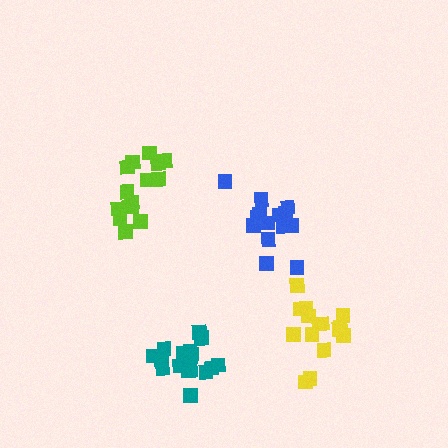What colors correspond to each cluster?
The clusters are colored: blue, teal, yellow, lime.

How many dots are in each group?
Group 1: 14 dots, Group 2: 17 dots, Group 3: 15 dots, Group 4: 15 dots (61 total).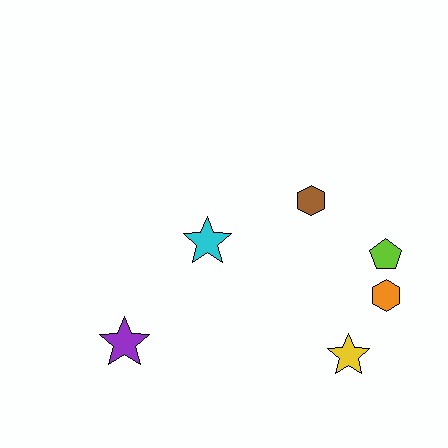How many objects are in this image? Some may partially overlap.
There are 6 objects.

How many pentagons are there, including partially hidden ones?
There is 1 pentagon.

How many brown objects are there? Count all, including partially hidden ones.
There is 1 brown object.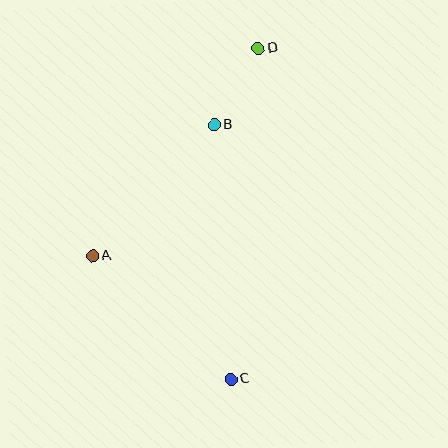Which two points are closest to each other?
Points B and D are closest to each other.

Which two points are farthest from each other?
Points C and D are farthest from each other.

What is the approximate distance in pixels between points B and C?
The distance between B and C is approximately 255 pixels.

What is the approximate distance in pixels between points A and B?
The distance between A and B is approximately 179 pixels.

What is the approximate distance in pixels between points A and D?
The distance between A and D is approximately 266 pixels.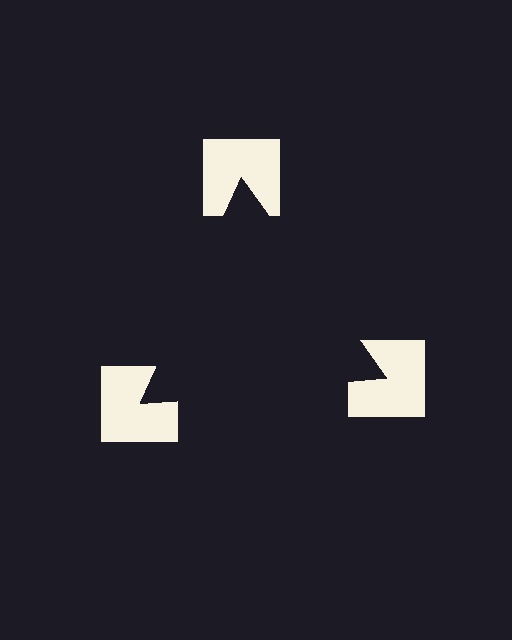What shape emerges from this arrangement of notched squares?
An illusory triangle — its edges are inferred from the aligned wedge cuts in the notched squares, not physically drawn.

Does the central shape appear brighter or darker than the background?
It typically appears slightly darker than the background, even though no actual brightness change is drawn.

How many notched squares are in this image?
There are 3 — one at each vertex of the illusory triangle.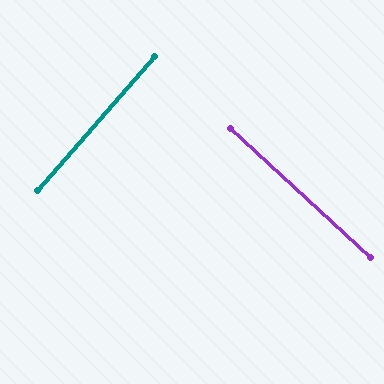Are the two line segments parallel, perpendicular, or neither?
Perpendicular — they meet at approximately 88°.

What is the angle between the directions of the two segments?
Approximately 88 degrees.